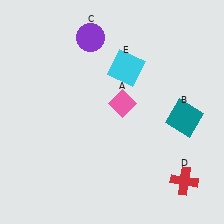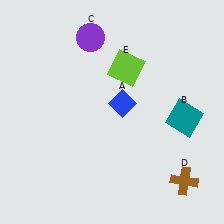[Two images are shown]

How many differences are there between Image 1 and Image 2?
There are 3 differences between the two images.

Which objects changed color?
A changed from pink to blue. D changed from red to brown. E changed from cyan to lime.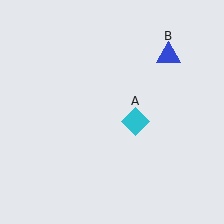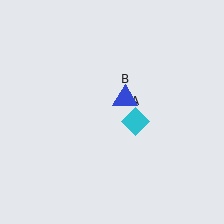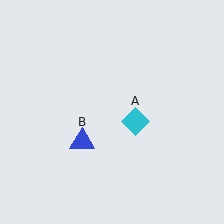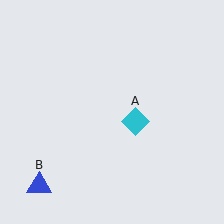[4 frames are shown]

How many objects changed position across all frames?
1 object changed position: blue triangle (object B).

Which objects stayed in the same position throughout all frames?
Cyan diamond (object A) remained stationary.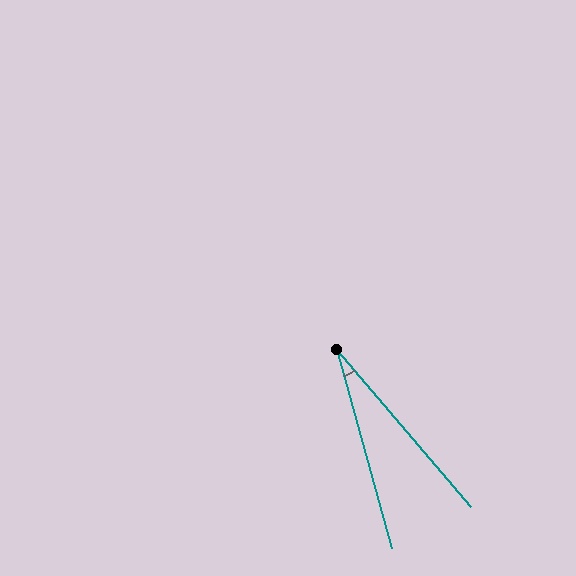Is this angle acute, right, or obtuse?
It is acute.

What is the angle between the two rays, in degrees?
Approximately 25 degrees.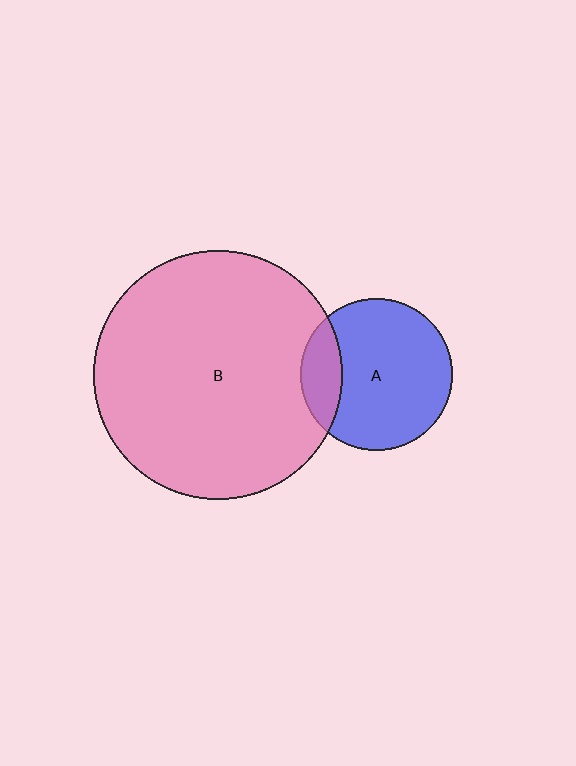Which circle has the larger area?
Circle B (pink).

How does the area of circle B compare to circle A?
Approximately 2.7 times.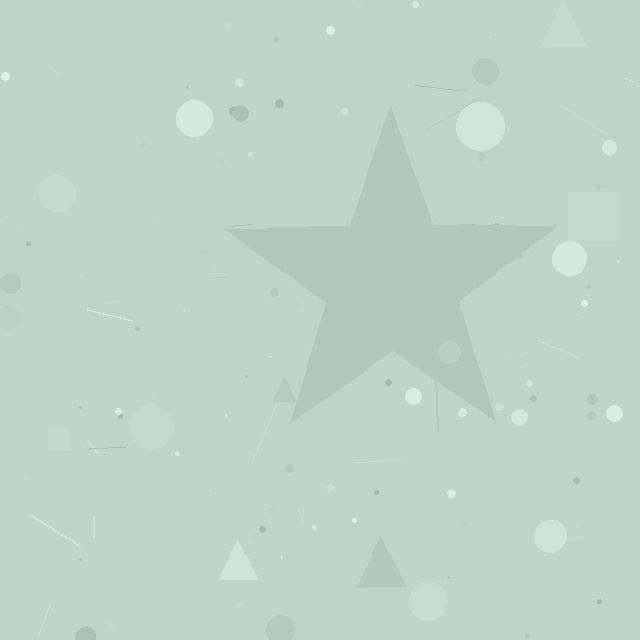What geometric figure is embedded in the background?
A star is embedded in the background.